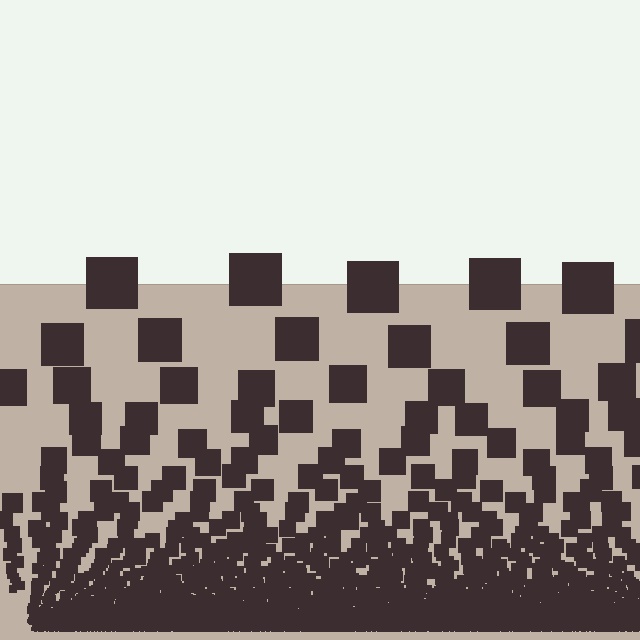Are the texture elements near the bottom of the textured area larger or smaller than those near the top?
Smaller. The gradient is inverted — elements near the bottom are smaller and denser.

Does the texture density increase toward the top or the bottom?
Density increases toward the bottom.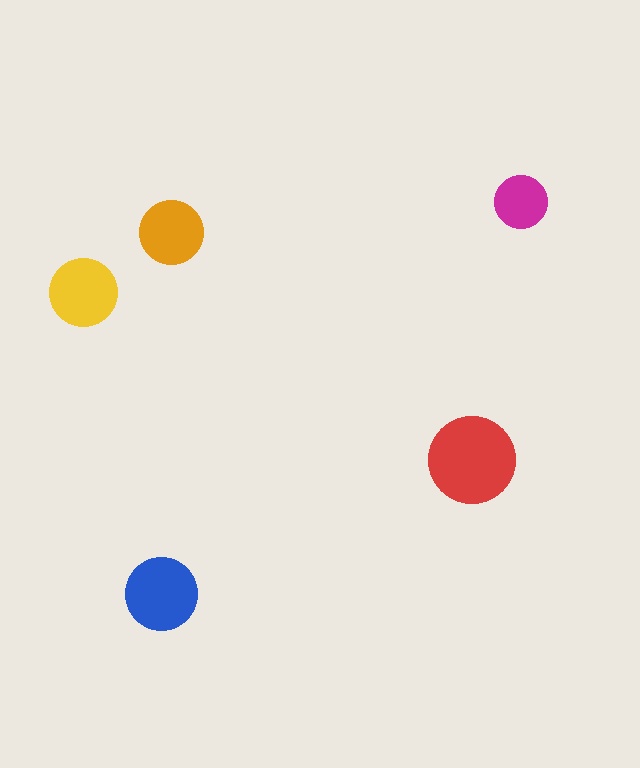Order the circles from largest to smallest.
the red one, the blue one, the yellow one, the orange one, the magenta one.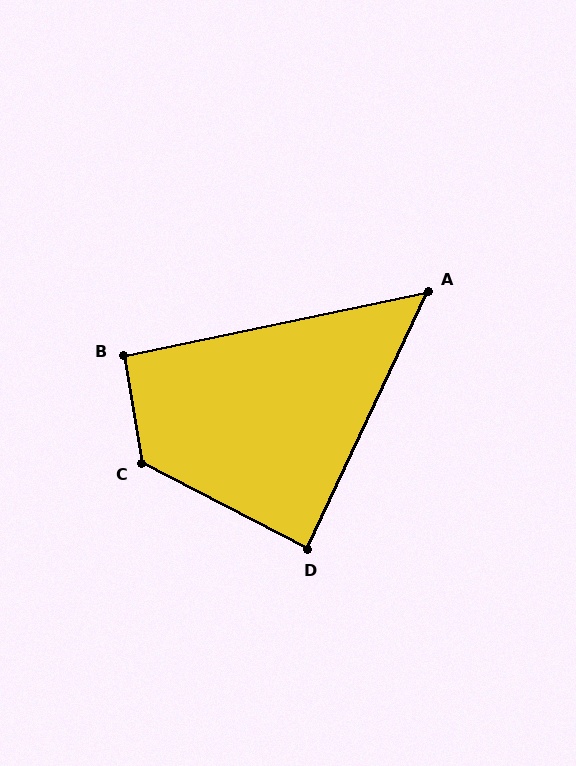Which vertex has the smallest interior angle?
A, at approximately 53 degrees.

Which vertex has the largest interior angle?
C, at approximately 127 degrees.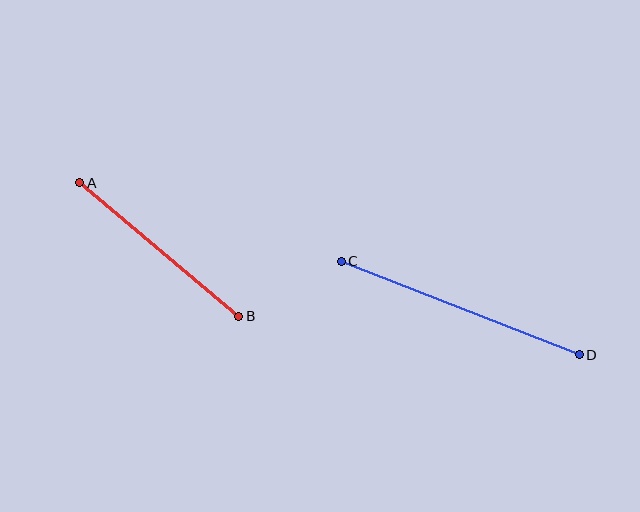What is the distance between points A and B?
The distance is approximately 207 pixels.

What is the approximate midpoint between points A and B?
The midpoint is at approximately (159, 249) pixels.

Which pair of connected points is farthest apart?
Points C and D are farthest apart.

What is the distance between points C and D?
The distance is approximately 255 pixels.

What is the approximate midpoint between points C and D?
The midpoint is at approximately (460, 308) pixels.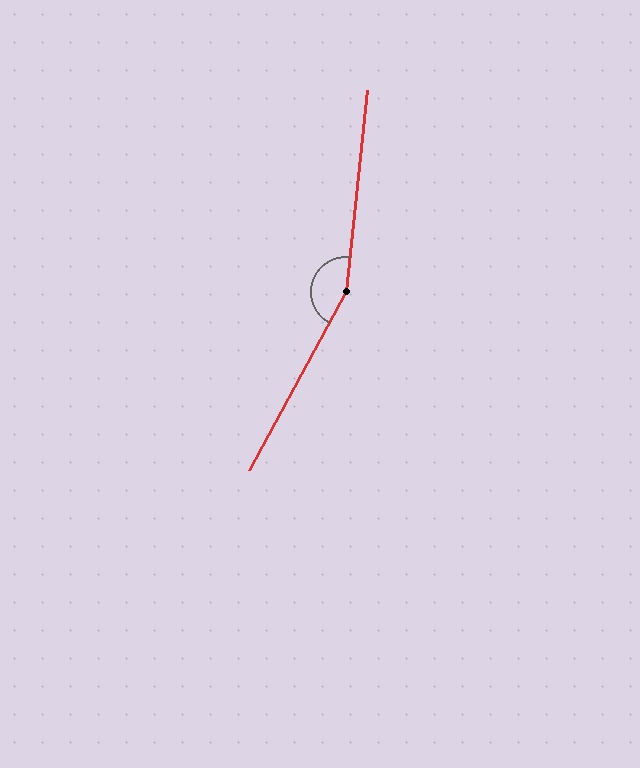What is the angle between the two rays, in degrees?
Approximately 157 degrees.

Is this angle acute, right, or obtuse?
It is obtuse.